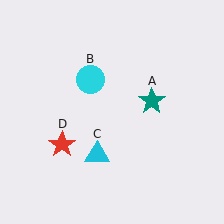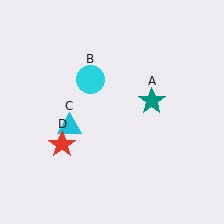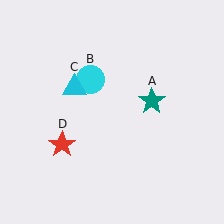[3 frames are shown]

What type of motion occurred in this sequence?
The cyan triangle (object C) rotated clockwise around the center of the scene.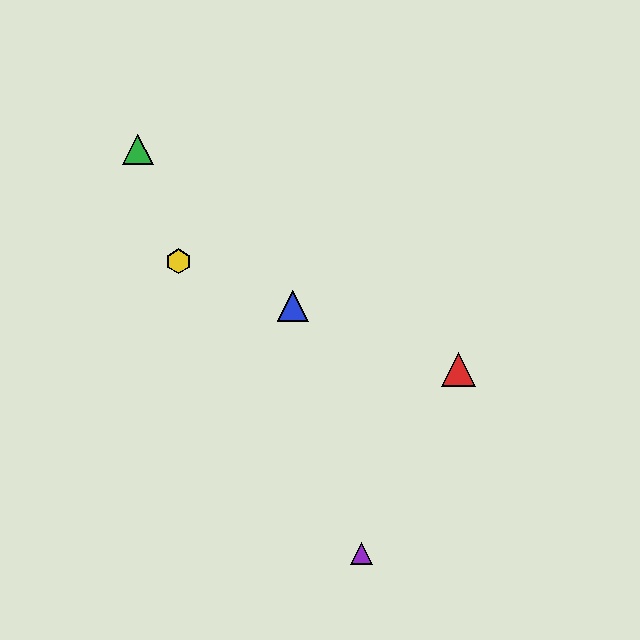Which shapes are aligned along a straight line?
The red triangle, the blue triangle, the yellow hexagon are aligned along a straight line.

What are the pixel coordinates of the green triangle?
The green triangle is at (138, 149).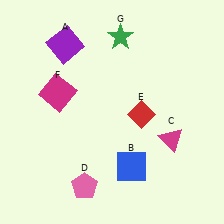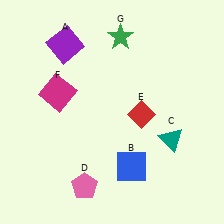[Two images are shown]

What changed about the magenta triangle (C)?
In Image 1, C is magenta. In Image 2, it changed to teal.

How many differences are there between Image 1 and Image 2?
There is 1 difference between the two images.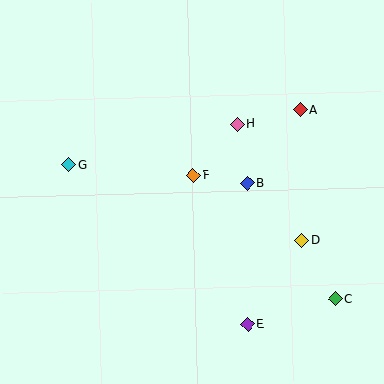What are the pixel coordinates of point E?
Point E is at (247, 324).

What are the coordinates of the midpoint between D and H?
The midpoint between D and H is at (270, 182).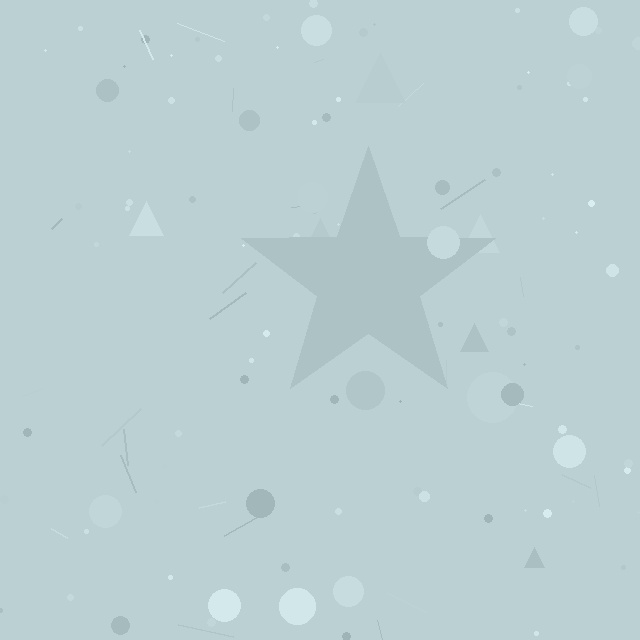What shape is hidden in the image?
A star is hidden in the image.